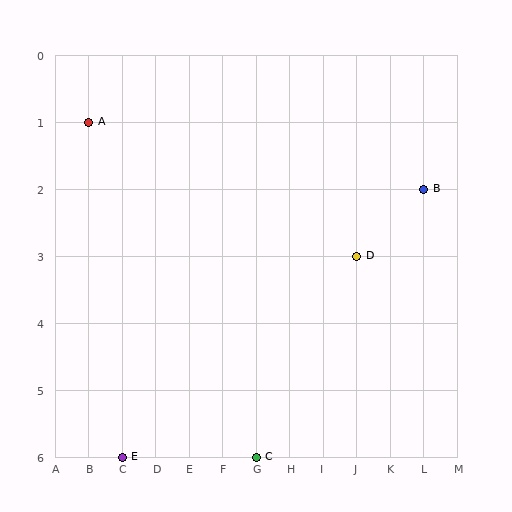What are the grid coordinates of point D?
Point D is at grid coordinates (J, 3).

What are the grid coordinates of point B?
Point B is at grid coordinates (L, 2).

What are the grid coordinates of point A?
Point A is at grid coordinates (B, 1).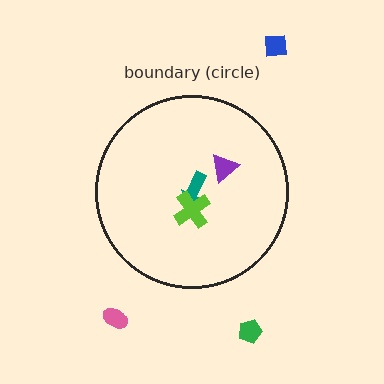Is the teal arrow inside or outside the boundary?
Inside.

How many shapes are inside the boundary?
3 inside, 3 outside.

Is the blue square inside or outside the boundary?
Outside.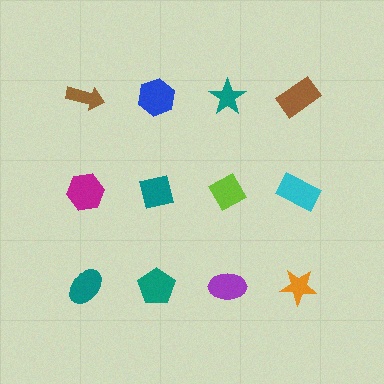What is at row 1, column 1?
A brown arrow.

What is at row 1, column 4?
A brown rectangle.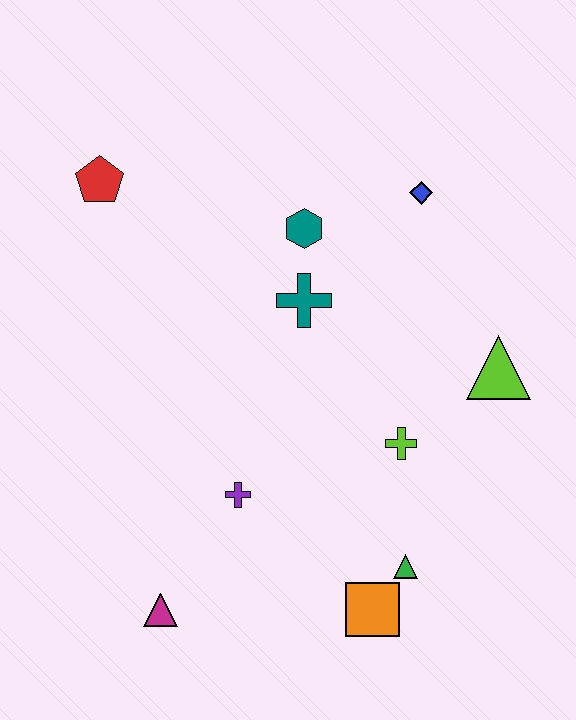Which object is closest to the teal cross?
The teal hexagon is closest to the teal cross.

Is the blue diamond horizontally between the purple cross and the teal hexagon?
No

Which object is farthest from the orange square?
The red pentagon is farthest from the orange square.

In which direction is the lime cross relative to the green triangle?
The lime cross is above the green triangle.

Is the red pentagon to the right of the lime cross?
No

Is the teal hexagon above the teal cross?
Yes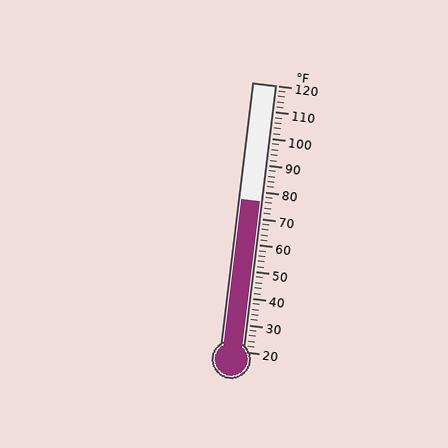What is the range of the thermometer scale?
The thermometer scale ranges from 20°F to 120°F.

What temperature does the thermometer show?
The thermometer shows approximately 76°F.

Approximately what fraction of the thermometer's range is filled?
The thermometer is filled to approximately 55% of its range.